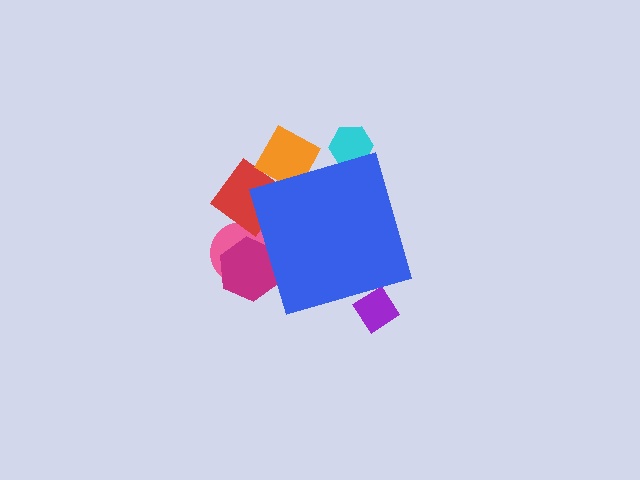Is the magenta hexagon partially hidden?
Yes, the magenta hexagon is partially hidden behind the blue diamond.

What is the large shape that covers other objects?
A blue diamond.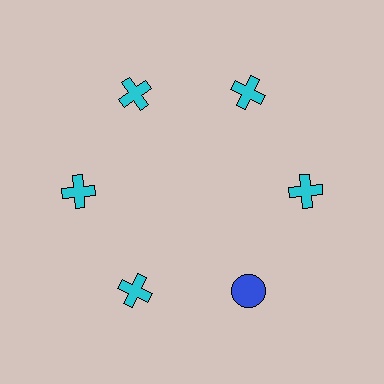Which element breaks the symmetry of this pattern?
The blue circle at roughly the 5 o'clock position breaks the symmetry. All other shapes are cyan crosses.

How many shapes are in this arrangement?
There are 6 shapes arranged in a ring pattern.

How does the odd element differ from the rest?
It differs in both color (blue instead of cyan) and shape (circle instead of cross).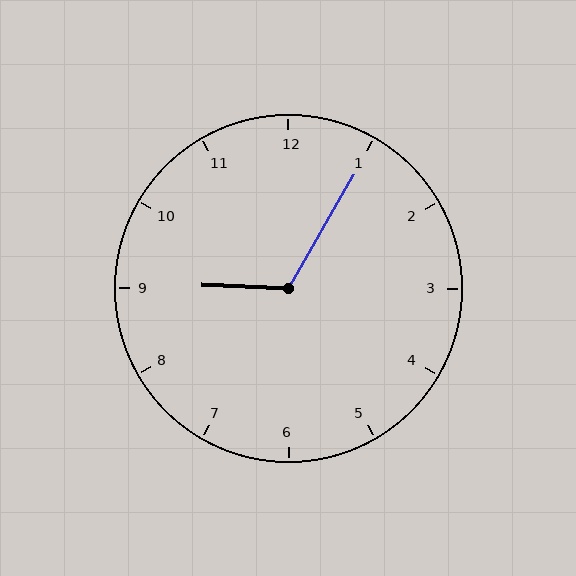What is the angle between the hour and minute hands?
Approximately 118 degrees.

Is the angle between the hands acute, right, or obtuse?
It is obtuse.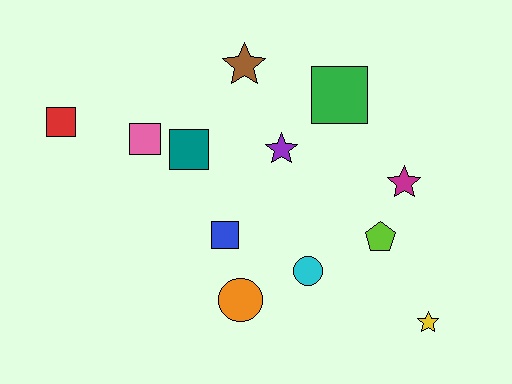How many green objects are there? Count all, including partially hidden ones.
There is 1 green object.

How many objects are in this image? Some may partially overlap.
There are 12 objects.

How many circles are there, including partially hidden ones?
There are 2 circles.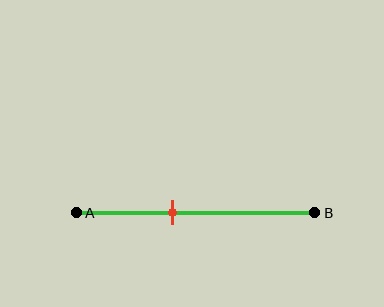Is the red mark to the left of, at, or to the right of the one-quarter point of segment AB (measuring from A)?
The red mark is to the right of the one-quarter point of segment AB.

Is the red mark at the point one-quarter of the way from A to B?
No, the mark is at about 40% from A, not at the 25% one-quarter point.